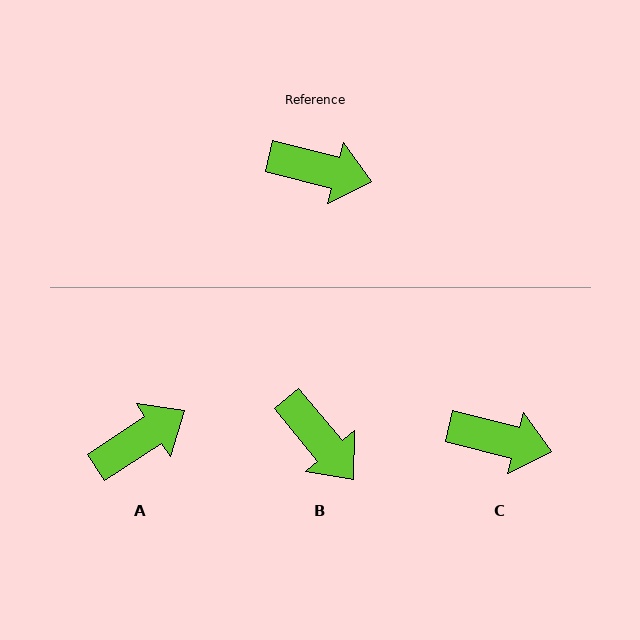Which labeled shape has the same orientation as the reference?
C.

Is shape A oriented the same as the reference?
No, it is off by about 47 degrees.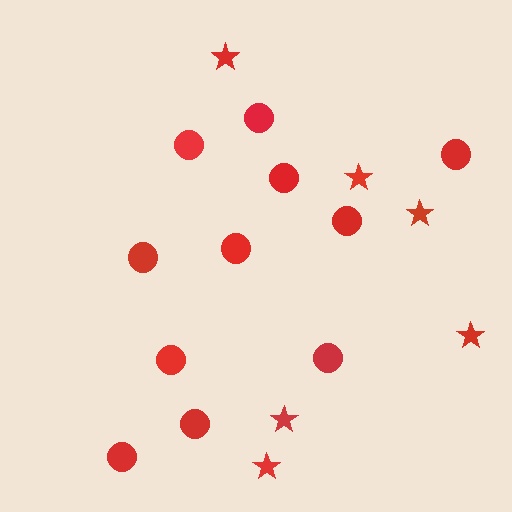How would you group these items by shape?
There are 2 groups: one group of stars (6) and one group of circles (11).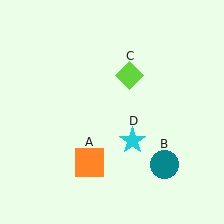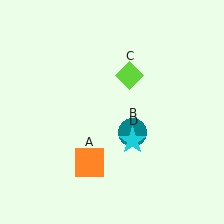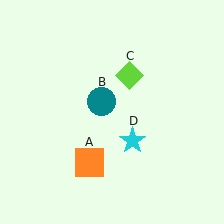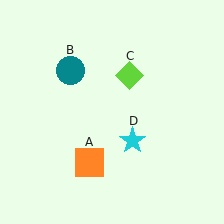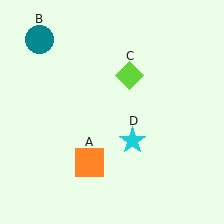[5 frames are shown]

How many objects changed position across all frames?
1 object changed position: teal circle (object B).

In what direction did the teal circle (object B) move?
The teal circle (object B) moved up and to the left.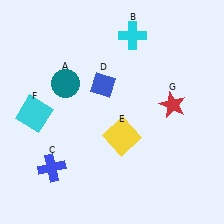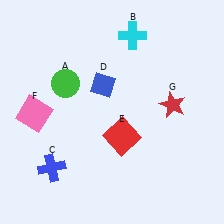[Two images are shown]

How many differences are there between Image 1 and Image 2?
There are 3 differences between the two images.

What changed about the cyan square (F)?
In Image 1, F is cyan. In Image 2, it changed to pink.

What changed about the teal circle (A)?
In Image 1, A is teal. In Image 2, it changed to green.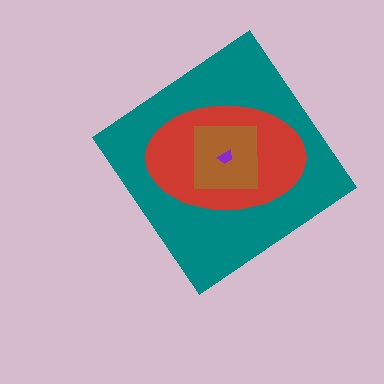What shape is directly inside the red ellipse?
The brown square.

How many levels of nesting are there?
4.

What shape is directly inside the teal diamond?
The red ellipse.